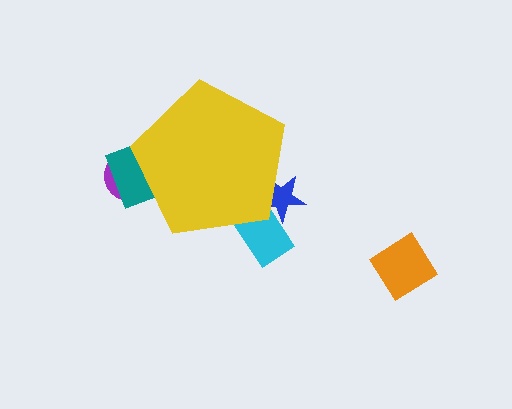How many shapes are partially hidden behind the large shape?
4 shapes are partially hidden.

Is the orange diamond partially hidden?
No, the orange diamond is fully visible.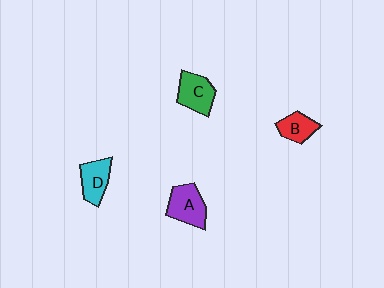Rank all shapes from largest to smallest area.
From largest to smallest: A (purple), C (green), D (cyan), B (red).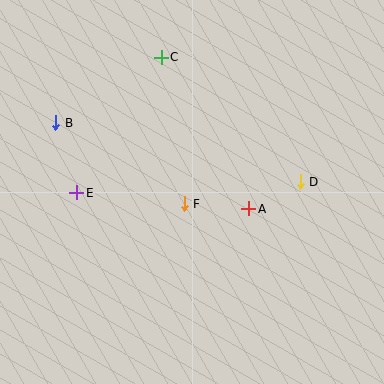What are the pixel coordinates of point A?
Point A is at (249, 209).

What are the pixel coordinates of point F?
Point F is at (184, 204).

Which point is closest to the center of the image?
Point F at (184, 204) is closest to the center.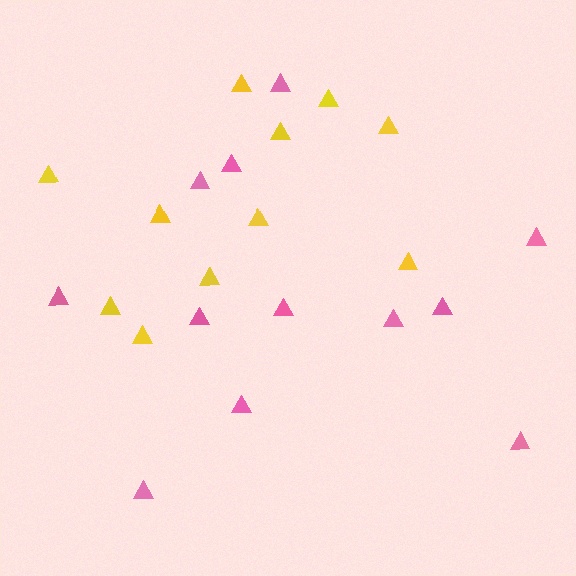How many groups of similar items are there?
There are 2 groups: one group of pink triangles (12) and one group of yellow triangles (11).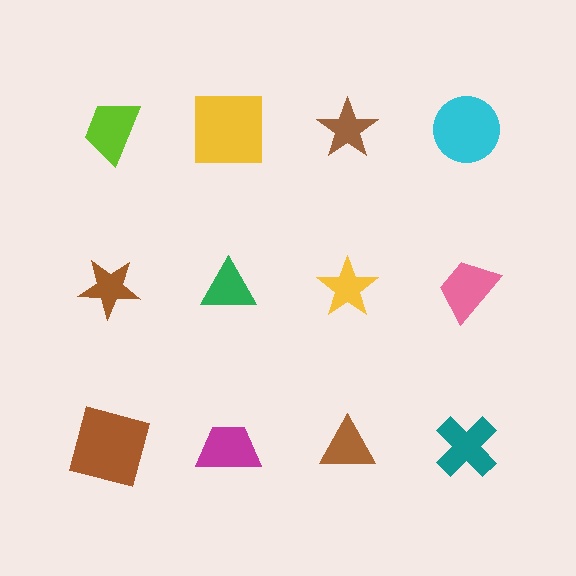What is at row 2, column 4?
A pink trapezoid.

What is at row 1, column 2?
A yellow square.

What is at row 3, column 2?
A magenta trapezoid.